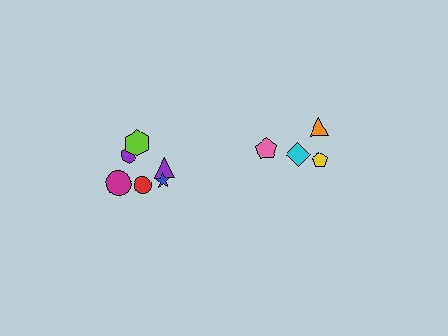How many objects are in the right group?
There are 4 objects.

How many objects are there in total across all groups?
There are 11 objects.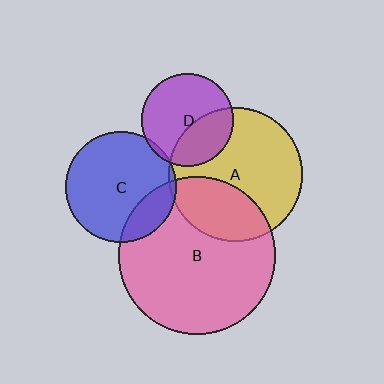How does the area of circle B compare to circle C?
Approximately 2.0 times.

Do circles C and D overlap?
Yes.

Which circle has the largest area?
Circle B (pink).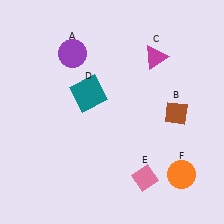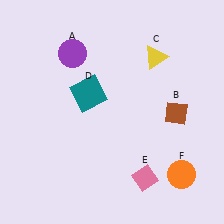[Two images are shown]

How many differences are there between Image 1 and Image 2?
There is 1 difference between the two images.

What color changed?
The triangle (C) changed from magenta in Image 1 to yellow in Image 2.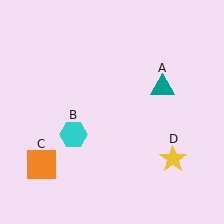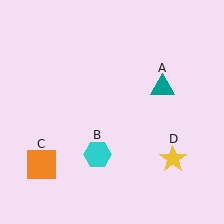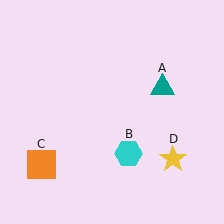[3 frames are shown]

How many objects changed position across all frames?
1 object changed position: cyan hexagon (object B).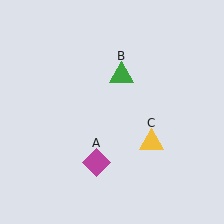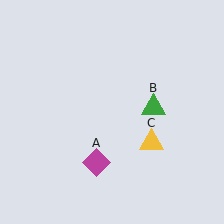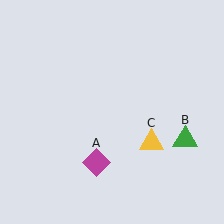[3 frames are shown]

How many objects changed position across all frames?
1 object changed position: green triangle (object B).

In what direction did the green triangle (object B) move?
The green triangle (object B) moved down and to the right.